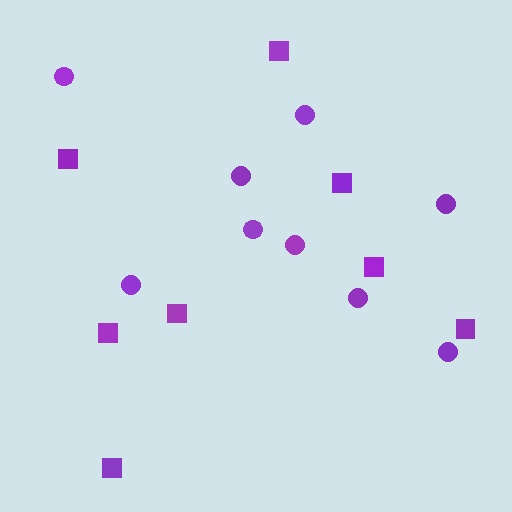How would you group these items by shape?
There are 2 groups: one group of circles (9) and one group of squares (8).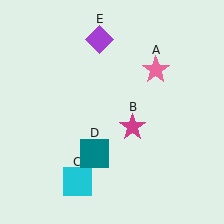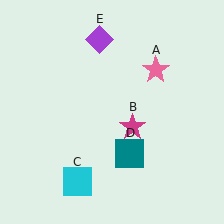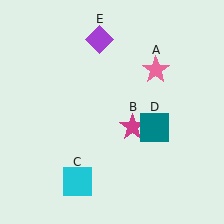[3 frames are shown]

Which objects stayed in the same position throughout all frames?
Pink star (object A) and magenta star (object B) and cyan square (object C) and purple diamond (object E) remained stationary.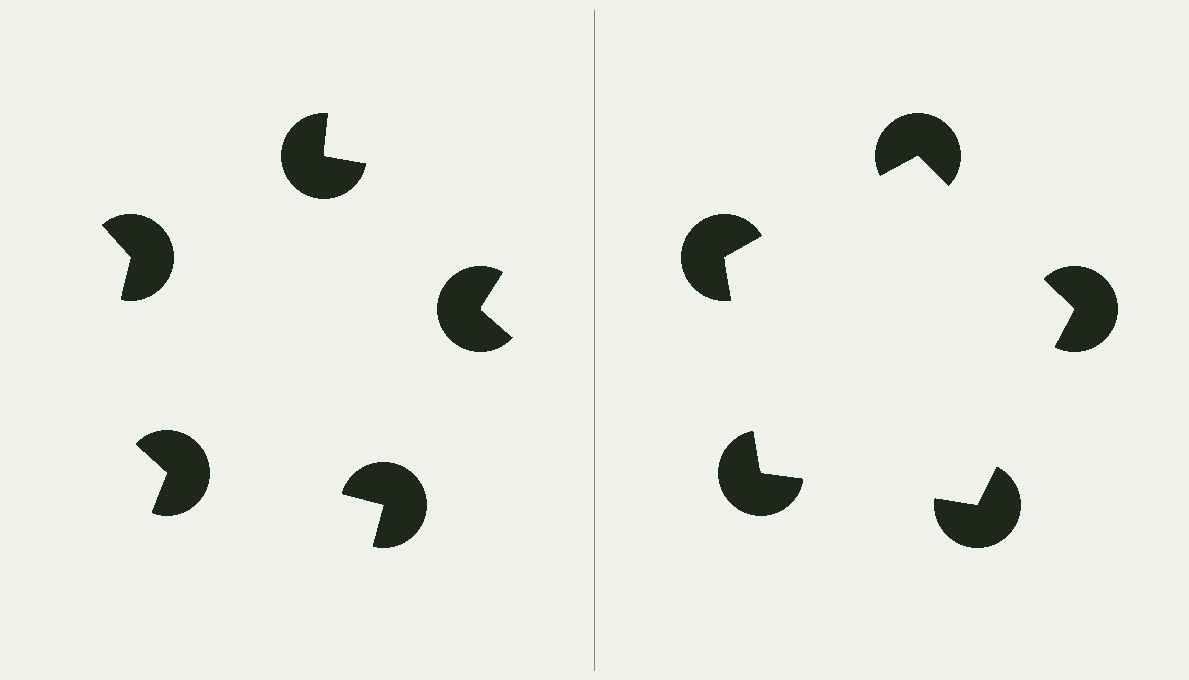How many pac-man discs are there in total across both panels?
10 — 5 on each side.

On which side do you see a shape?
An illusory pentagon appears on the right side. On the left side the wedge cuts are rotated, so no coherent shape forms.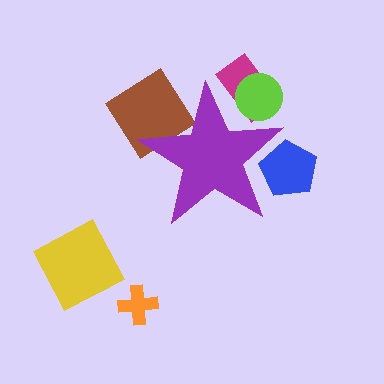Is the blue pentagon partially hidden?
Yes, the blue pentagon is partially hidden behind the purple star.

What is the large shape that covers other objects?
A purple star.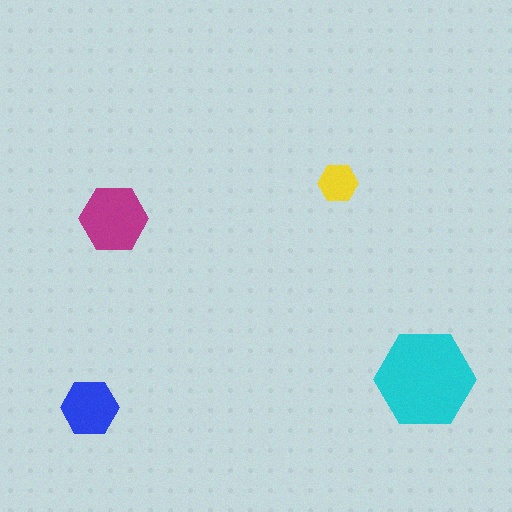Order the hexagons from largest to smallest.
the cyan one, the magenta one, the blue one, the yellow one.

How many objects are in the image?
There are 4 objects in the image.